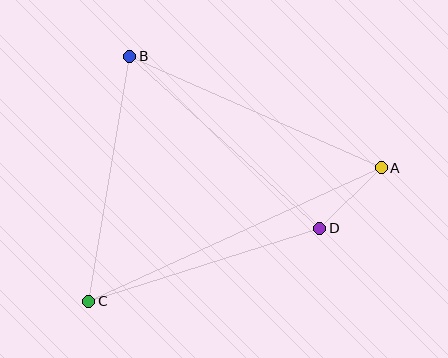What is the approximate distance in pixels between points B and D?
The distance between B and D is approximately 256 pixels.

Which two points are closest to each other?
Points A and D are closest to each other.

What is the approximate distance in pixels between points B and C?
The distance between B and C is approximately 248 pixels.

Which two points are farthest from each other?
Points A and C are farthest from each other.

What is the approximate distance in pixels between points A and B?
The distance between A and B is approximately 275 pixels.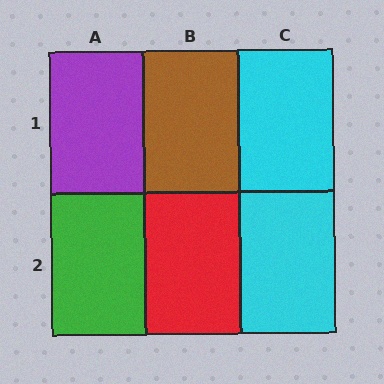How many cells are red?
1 cell is red.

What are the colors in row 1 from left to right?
Purple, brown, cyan.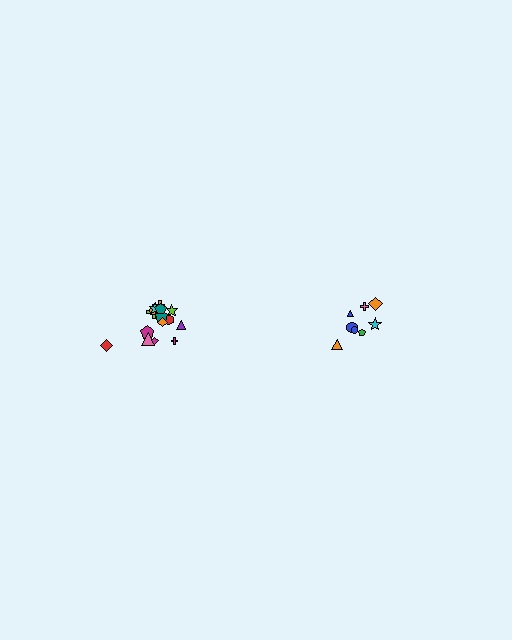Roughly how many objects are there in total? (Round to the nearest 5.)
Roughly 25 objects in total.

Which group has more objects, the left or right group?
The left group.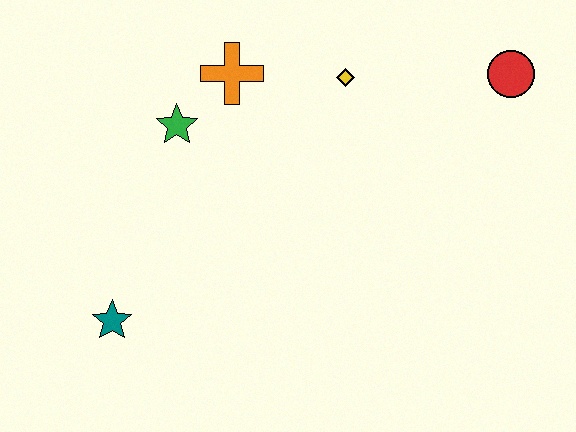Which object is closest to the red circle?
The yellow diamond is closest to the red circle.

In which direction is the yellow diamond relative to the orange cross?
The yellow diamond is to the right of the orange cross.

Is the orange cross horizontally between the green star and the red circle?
Yes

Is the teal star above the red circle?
No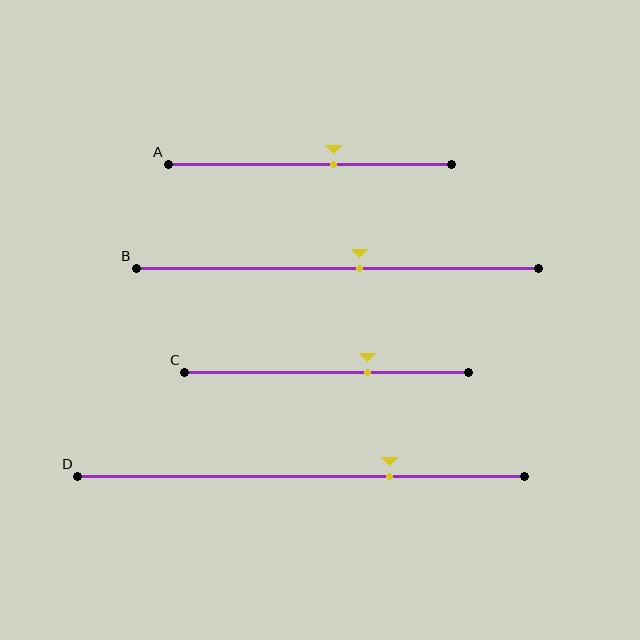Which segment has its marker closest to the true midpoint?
Segment B has its marker closest to the true midpoint.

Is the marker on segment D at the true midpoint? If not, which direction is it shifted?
No, the marker on segment D is shifted to the right by about 20% of the segment length.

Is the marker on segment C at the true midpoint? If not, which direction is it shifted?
No, the marker on segment C is shifted to the right by about 14% of the segment length.